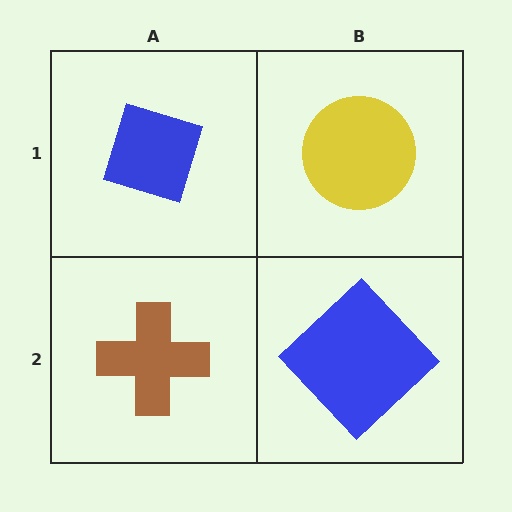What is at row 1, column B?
A yellow circle.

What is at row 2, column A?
A brown cross.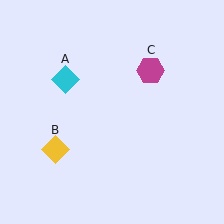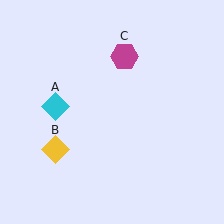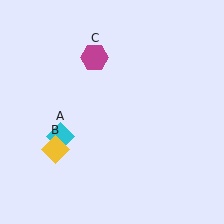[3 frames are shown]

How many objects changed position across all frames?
2 objects changed position: cyan diamond (object A), magenta hexagon (object C).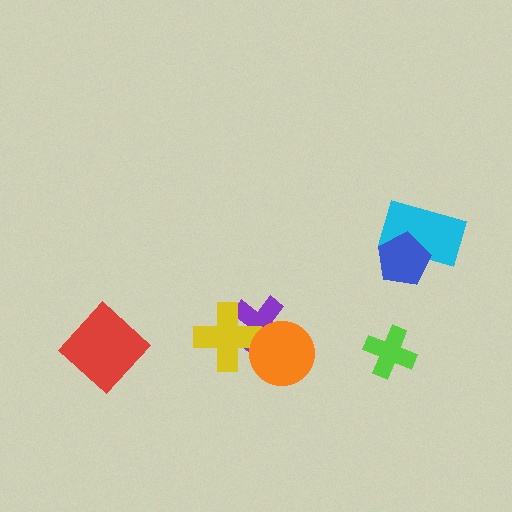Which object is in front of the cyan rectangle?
The blue pentagon is in front of the cyan rectangle.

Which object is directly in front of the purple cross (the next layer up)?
The yellow cross is directly in front of the purple cross.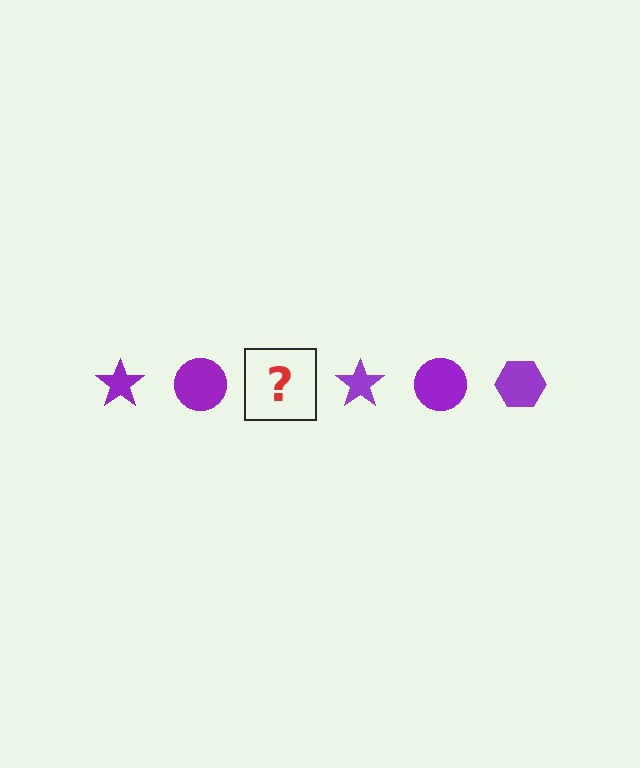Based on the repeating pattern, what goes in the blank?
The blank should be a purple hexagon.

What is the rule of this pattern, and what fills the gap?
The rule is that the pattern cycles through star, circle, hexagon shapes in purple. The gap should be filled with a purple hexagon.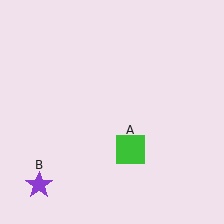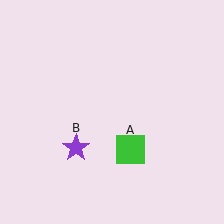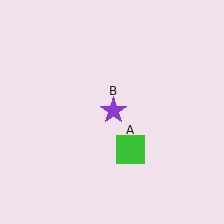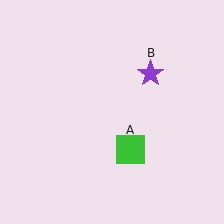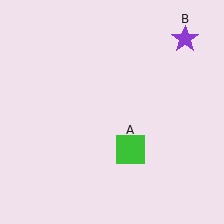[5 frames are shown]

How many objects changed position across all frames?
1 object changed position: purple star (object B).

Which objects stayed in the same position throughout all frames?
Green square (object A) remained stationary.